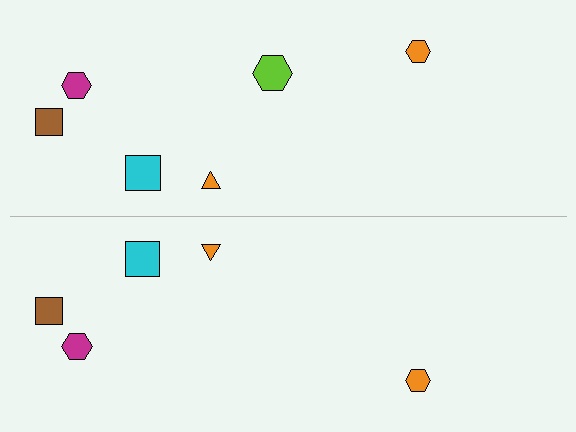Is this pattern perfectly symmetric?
No, the pattern is not perfectly symmetric. A lime hexagon is missing from the bottom side.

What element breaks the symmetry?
A lime hexagon is missing from the bottom side.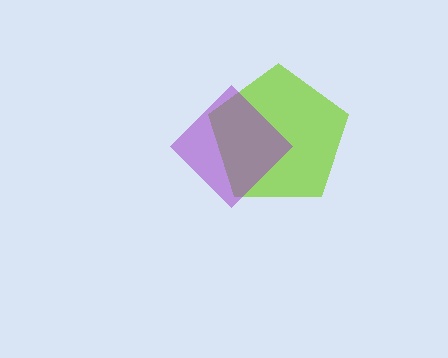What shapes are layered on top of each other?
The layered shapes are: a lime pentagon, a purple diamond.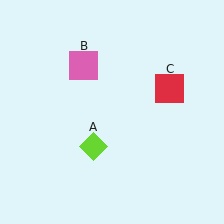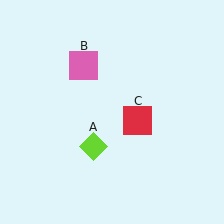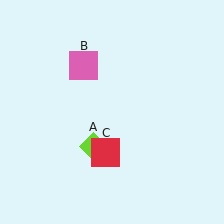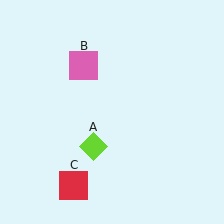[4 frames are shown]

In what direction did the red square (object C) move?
The red square (object C) moved down and to the left.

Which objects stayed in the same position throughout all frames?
Lime diamond (object A) and pink square (object B) remained stationary.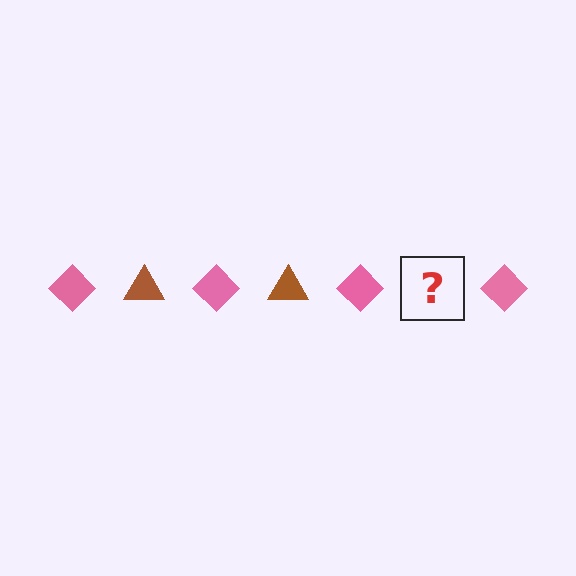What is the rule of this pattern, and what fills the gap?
The rule is that the pattern alternates between pink diamond and brown triangle. The gap should be filled with a brown triangle.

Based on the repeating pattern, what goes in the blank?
The blank should be a brown triangle.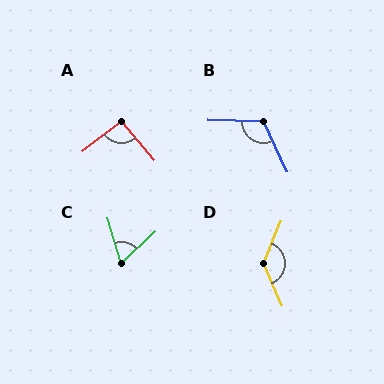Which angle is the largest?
D, at approximately 134 degrees.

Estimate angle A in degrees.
Approximately 92 degrees.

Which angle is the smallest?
C, at approximately 63 degrees.